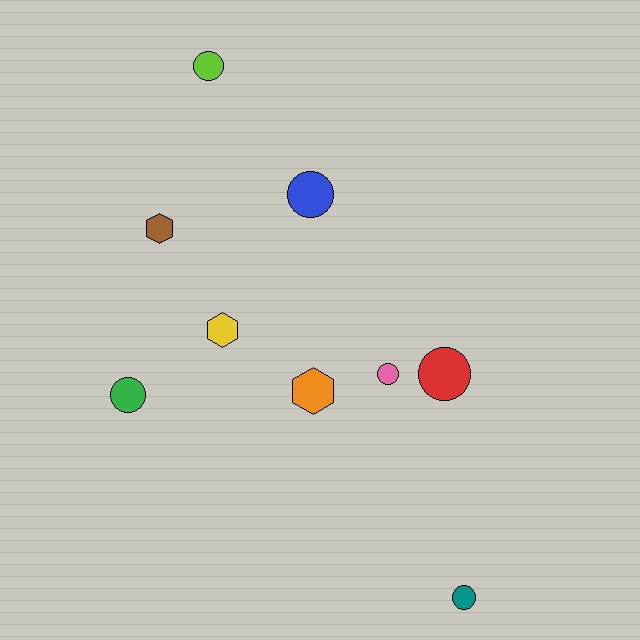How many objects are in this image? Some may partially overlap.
There are 9 objects.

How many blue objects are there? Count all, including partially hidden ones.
There is 1 blue object.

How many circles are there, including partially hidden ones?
There are 6 circles.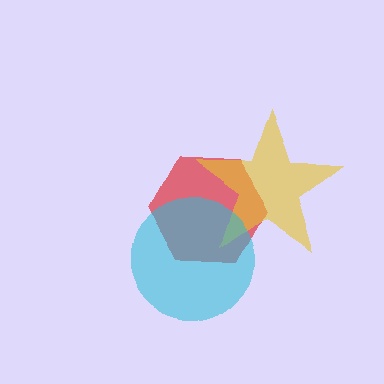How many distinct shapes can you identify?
There are 3 distinct shapes: a red hexagon, a yellow star, a cyan circle.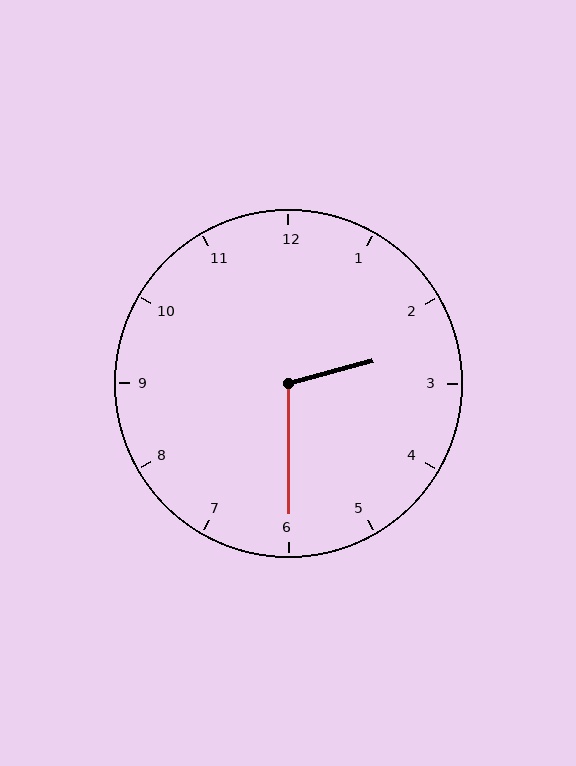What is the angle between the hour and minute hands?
Approximately 105 degrees.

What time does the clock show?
2:30.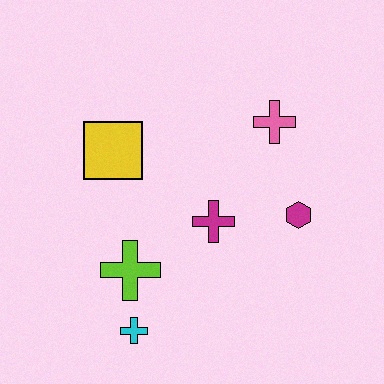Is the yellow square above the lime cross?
Yes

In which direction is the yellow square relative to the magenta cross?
The yellow square is to the left of the magenta cross.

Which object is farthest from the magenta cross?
The cyan cross is farthest from the magenta cross.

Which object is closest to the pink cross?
The magenta hexagon is closest to the pink cross.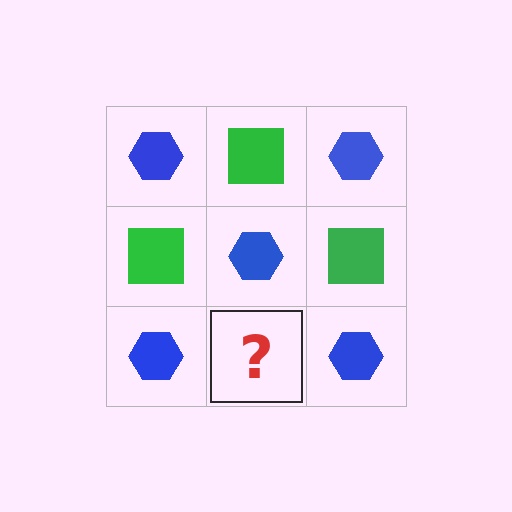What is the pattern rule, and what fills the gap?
The rule is that it alternates blue hexagon and green square in a checkerboard pattern. The gap should be filled with a green square.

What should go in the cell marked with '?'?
The missing cell should contain a green square.